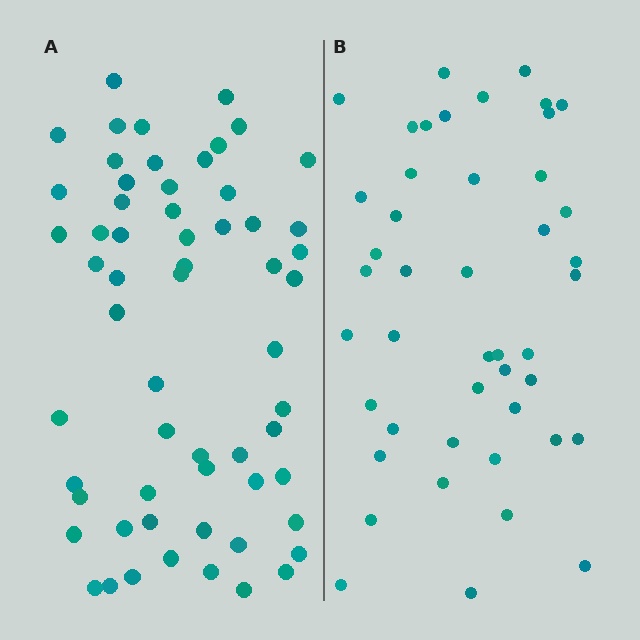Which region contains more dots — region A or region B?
Region A (the left region) has more dots.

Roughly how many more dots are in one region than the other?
Region A has approximately 15 more dots than region B.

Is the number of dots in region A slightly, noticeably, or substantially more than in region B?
Region A has noticeably more, but not dramatically so. The ratio is roughly 1.3 to 1.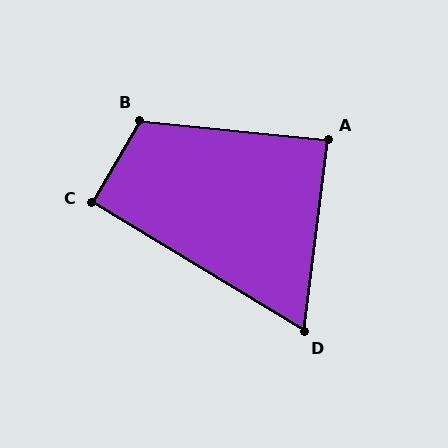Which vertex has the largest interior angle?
B, at approximately 114 degrees.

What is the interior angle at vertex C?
Approximately 91 degrees (approximately right).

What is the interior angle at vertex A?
Approximately 89 degrees (approximately right).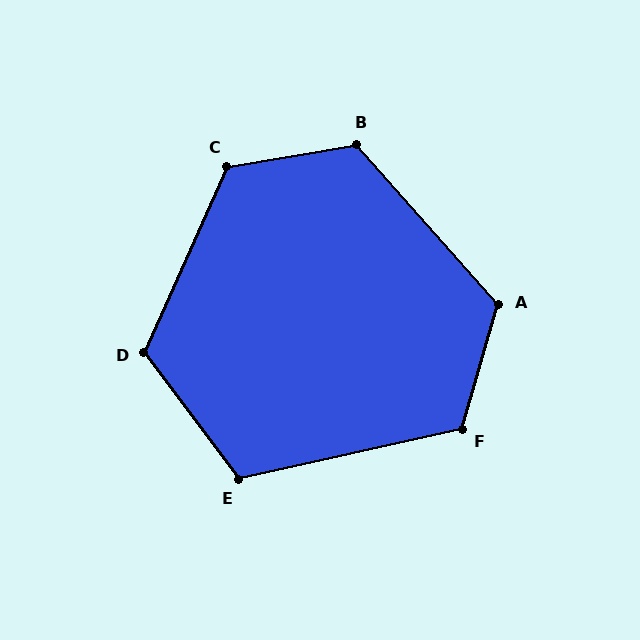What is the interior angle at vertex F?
Approximately 119 degrees (obtuse).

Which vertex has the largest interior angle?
C, at approximately 124 degrees.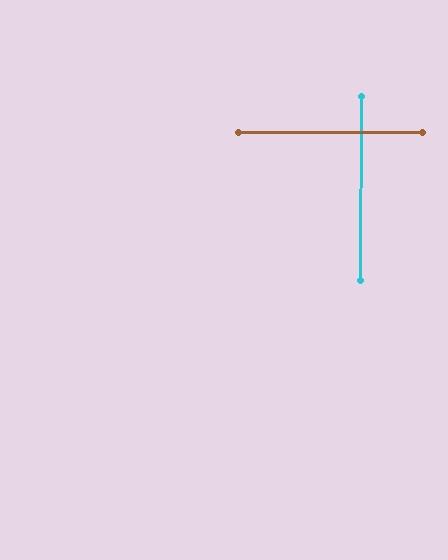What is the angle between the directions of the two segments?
Approximately 90 degrees.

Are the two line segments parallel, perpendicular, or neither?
Perpendicular — they meet at approximately 90°.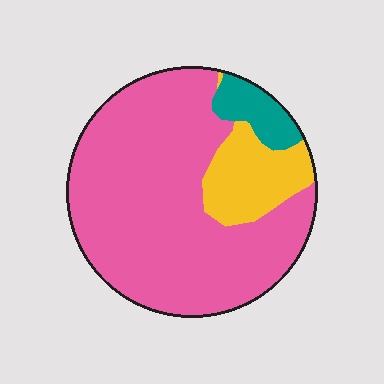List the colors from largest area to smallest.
From largest to smallest: pink, yellow, teal.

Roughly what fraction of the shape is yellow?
Yellow covers roughly 15% of the shape.